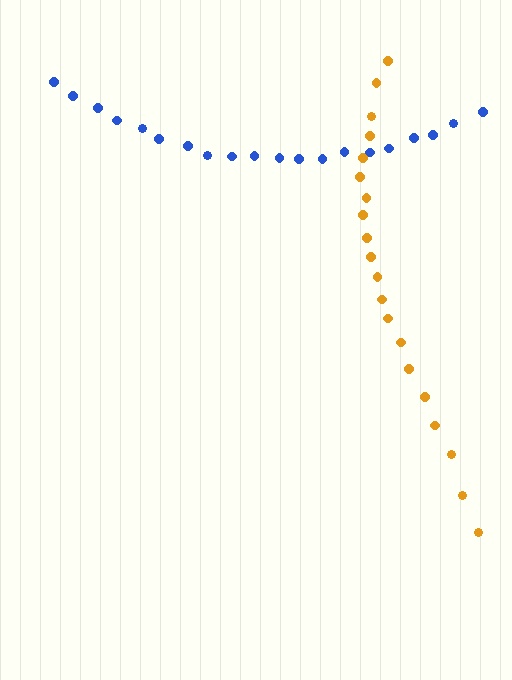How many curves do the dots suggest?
There are 2 distinct paths.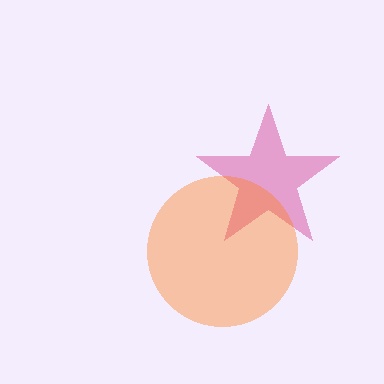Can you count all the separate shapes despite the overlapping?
Yes, there are 2 separate shapes.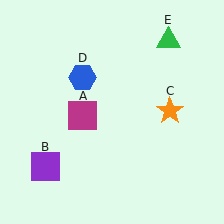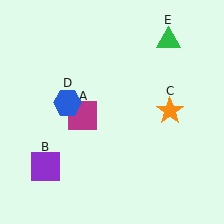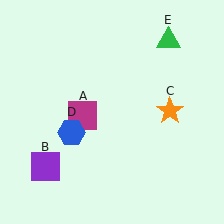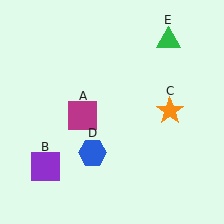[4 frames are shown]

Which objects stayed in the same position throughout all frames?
Magenta square (object A) and purple square (object B) and orange star (object C) and green triangle (object E) remained stationary.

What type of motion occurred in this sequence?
The blue hexagon (object D) rotated counterclockwise around the center of the scene.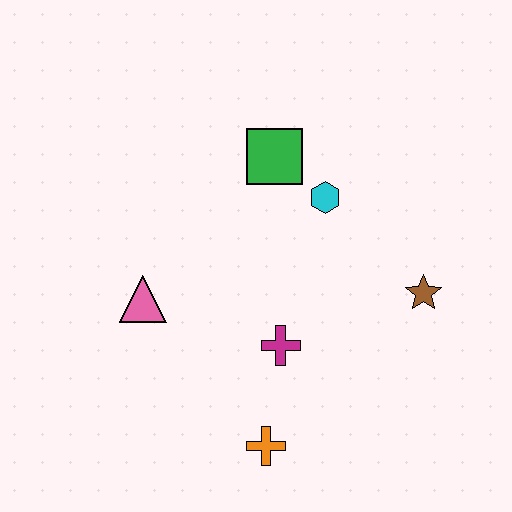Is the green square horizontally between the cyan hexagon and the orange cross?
Yes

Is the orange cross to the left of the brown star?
Yes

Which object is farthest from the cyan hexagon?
The orange cross is farthest from the cyan hexagon.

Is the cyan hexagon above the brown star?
Yes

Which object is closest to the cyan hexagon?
The green square is closest to the cyan hexagon.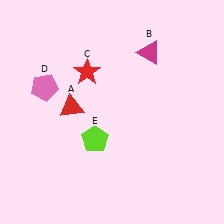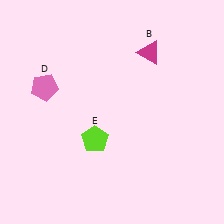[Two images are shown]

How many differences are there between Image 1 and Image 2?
There are 2 differences between the two images.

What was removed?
The red triangle (A), the red star (C) were removed in Image 2.